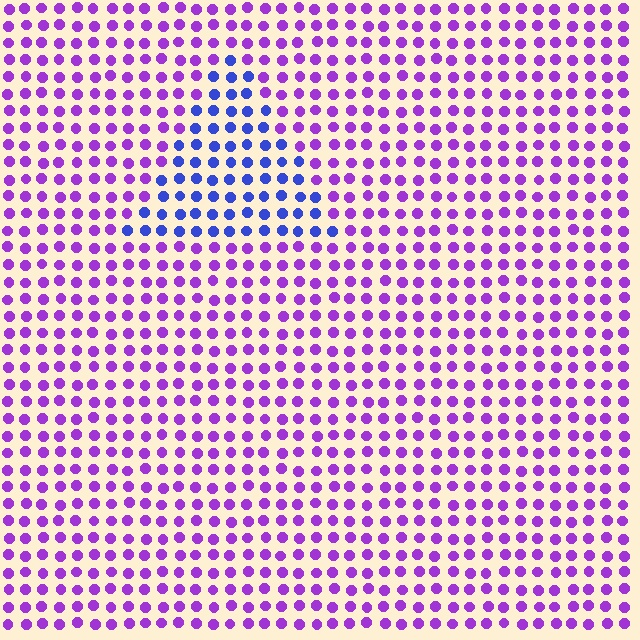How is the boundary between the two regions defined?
The boundary is defined purely by a slight shift in hue (about 48 degrees). Spacing, size, and orientation are identical on both sides.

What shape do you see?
I see a triangle.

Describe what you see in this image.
The image is filled with small purple elements in a uniform arrangement. A triangle-shaped region is visible where the elements are tinted to a slightly different hue, forming a subtle color boundary.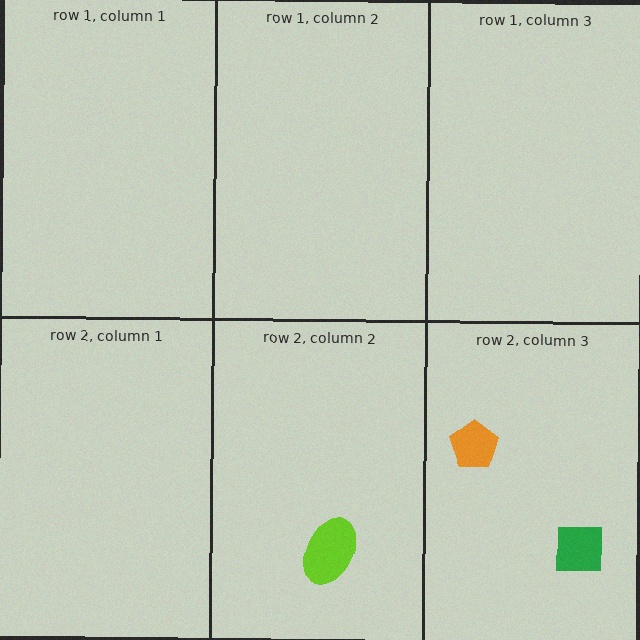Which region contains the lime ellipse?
The row 2, column 2 region.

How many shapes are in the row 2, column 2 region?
1.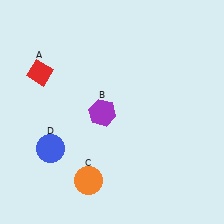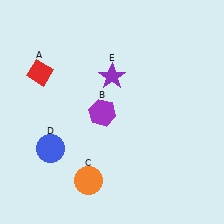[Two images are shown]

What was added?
A purple star (E) was added in Image 2.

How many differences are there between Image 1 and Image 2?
There is 1 difference between the two images.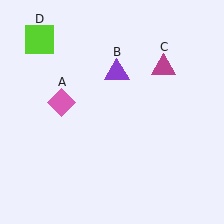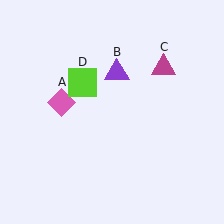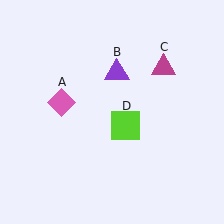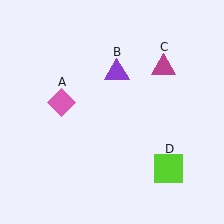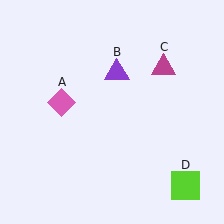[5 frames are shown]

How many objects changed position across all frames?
1 object changed position: lime square (object D).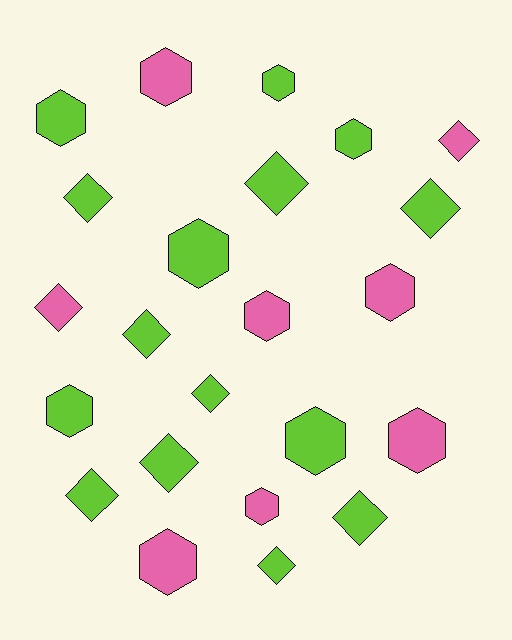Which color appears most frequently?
Lime, with 15 objects.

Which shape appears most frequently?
Hexagon, with 12 objects.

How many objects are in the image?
There are 23 objects.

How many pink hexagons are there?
There are 6 pink hexagons.